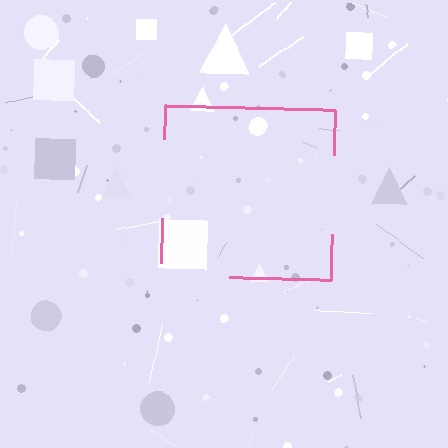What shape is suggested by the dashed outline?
The dashed outline suggests a square.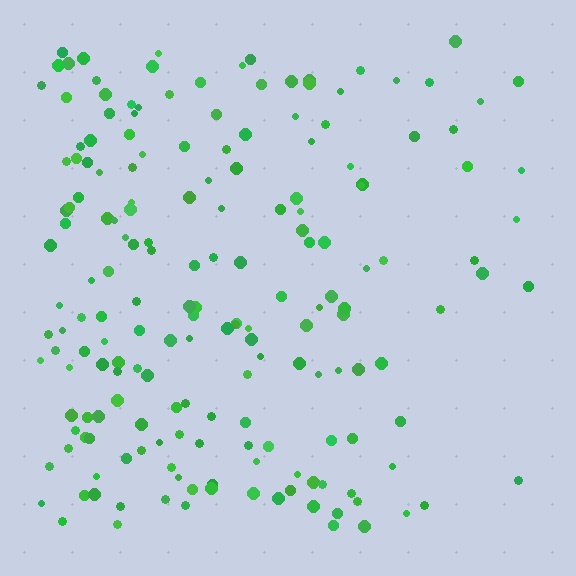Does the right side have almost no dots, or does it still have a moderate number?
Still a moderate number, just noticeably fewer than the left.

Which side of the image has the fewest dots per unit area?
The right.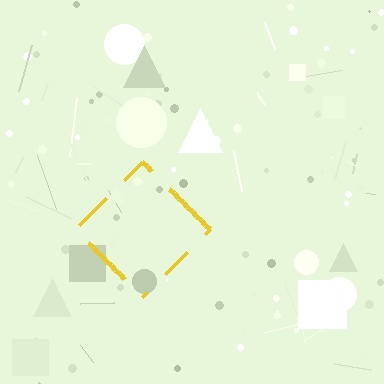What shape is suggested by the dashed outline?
The dashed outline suggests a diamond.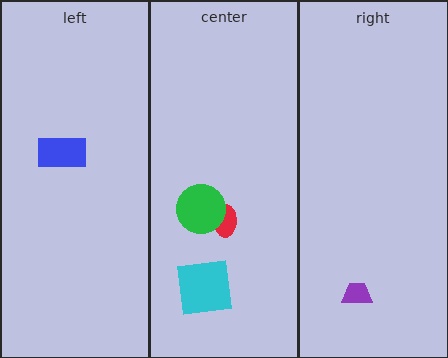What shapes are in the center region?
The red ellipse, the cyan square, the green circle.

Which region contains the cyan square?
The center region.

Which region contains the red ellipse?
The center region.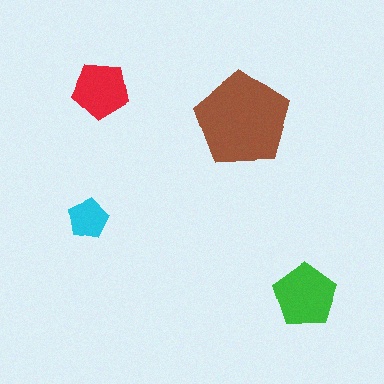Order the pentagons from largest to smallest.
the brown one, the green one, the red one, the cyan one.